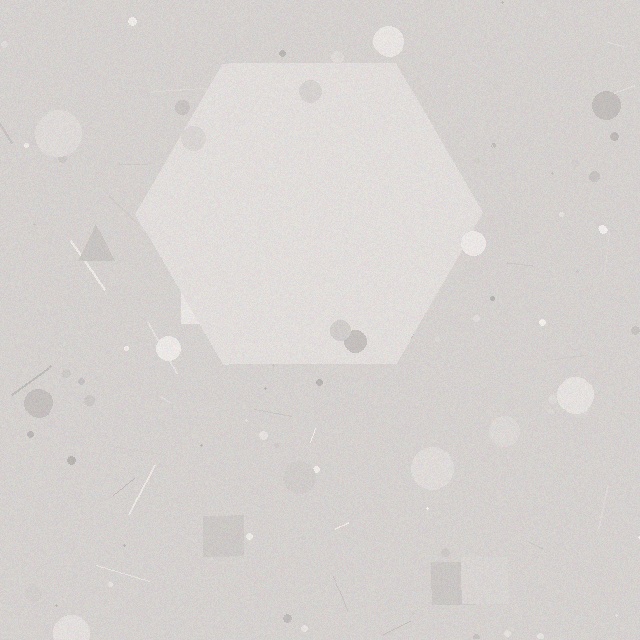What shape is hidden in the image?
A hexagon is hidden in the image.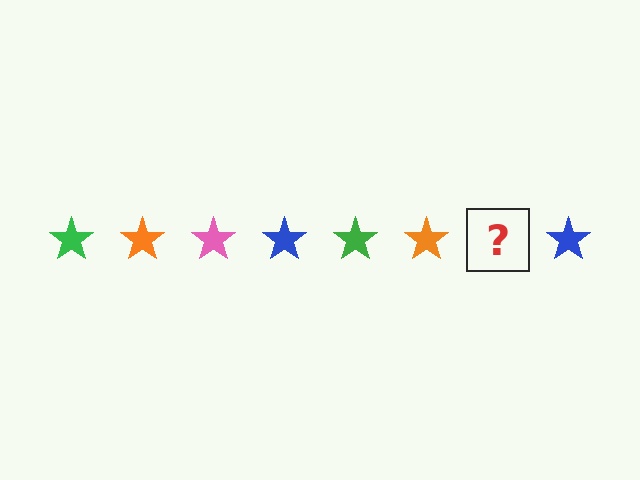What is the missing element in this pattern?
The missing element is a pink star.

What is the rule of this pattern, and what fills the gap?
The rule is that the pattern cycles through green, orange, pink, blue stars. The gap should be filled with a pink star.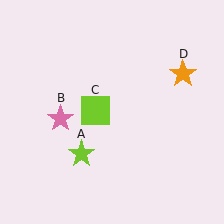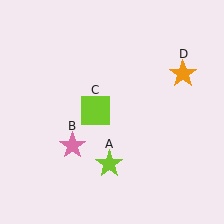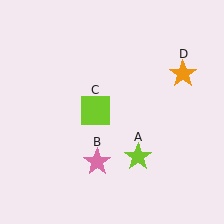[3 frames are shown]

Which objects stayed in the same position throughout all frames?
Lime square (object C) and orange star (object D) remained stationary.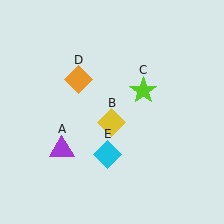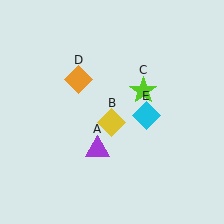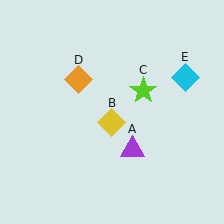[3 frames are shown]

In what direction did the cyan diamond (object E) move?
The cyan diamond (object E) moved up and to the right.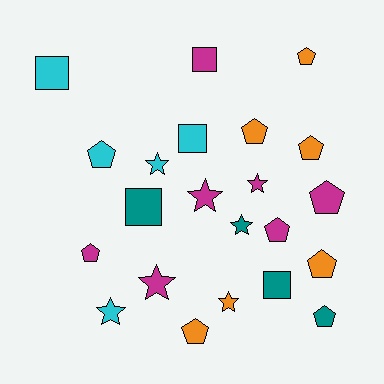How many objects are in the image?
There are 22 objects.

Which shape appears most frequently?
Pentagon, with 10 objects.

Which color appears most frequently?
Magenta, with 7 objects.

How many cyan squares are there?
There are 2 cyan squares.